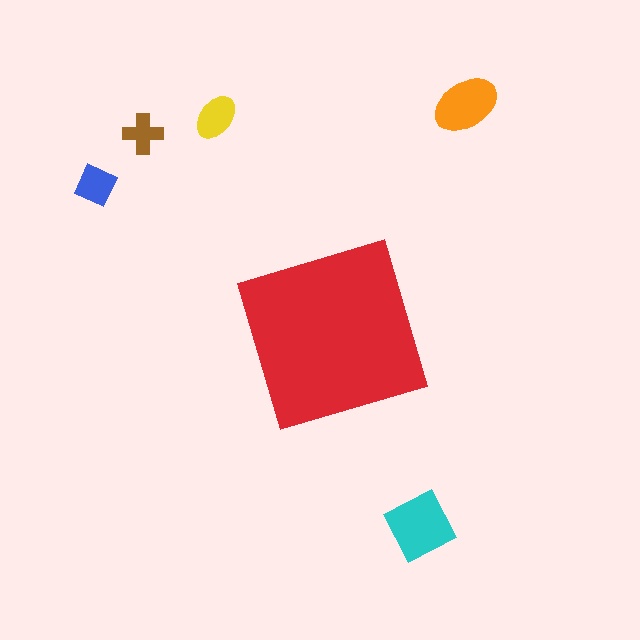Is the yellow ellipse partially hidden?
No, the yellow ellipse is fully visible.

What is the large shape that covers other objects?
A red diamond.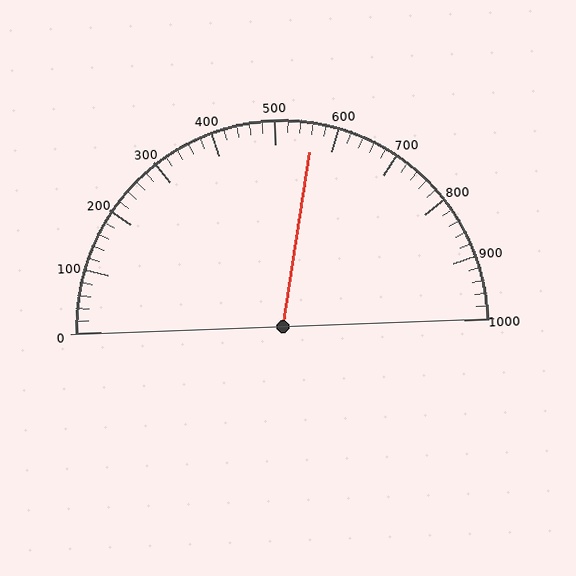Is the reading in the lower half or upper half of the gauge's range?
The reading is in the upper half of the range (0 to 1000).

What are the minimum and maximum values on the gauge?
The gauge ranges from 0 to 1000.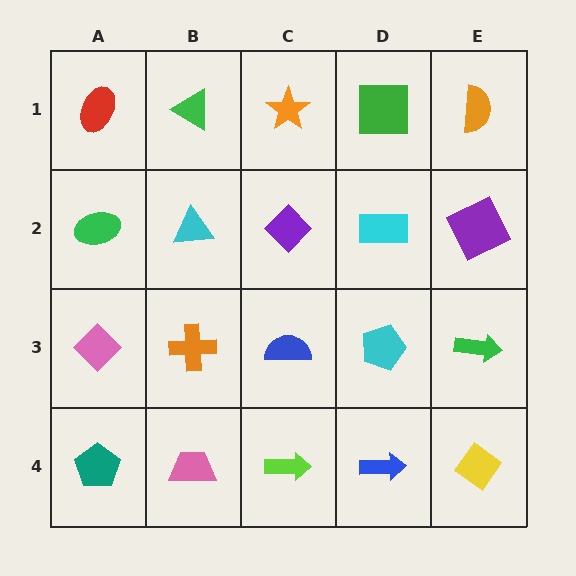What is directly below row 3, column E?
A yellow diamond.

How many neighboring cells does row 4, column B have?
3.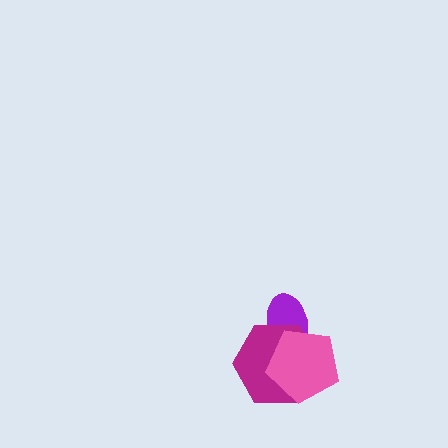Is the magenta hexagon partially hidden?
Yes, it is partially covered by another shape.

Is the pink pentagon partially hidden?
No, no other shape covers it.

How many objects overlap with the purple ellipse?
2 objects overlap with the purple ellipse.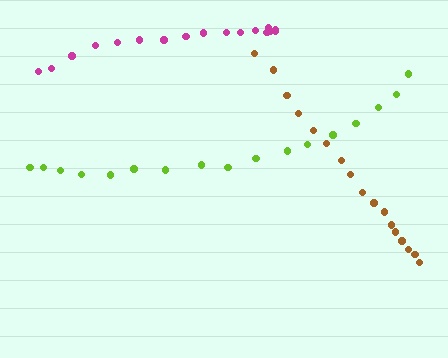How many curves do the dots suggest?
There are 3 distinct paths.